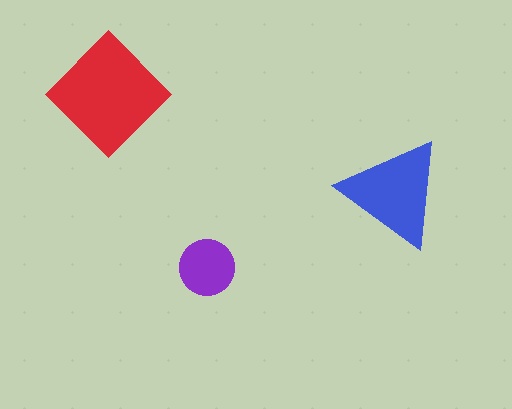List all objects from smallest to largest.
The purple circle, the blue triangle, the red diamond.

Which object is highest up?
The red diamond is topmost.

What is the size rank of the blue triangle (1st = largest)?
2nd.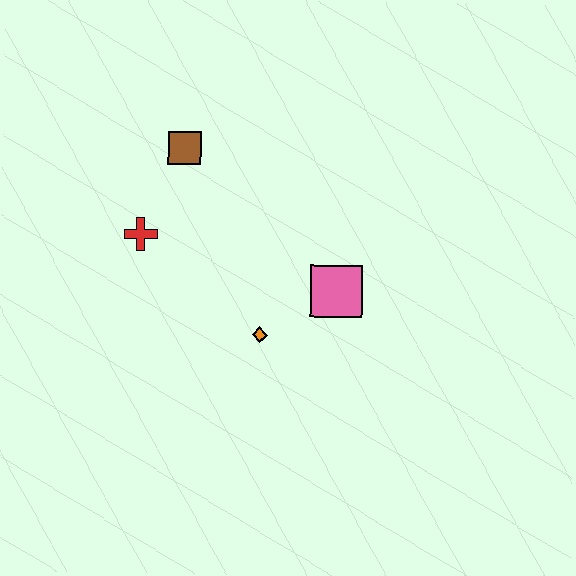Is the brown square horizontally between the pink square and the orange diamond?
No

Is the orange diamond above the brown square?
No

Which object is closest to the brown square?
The red cross is closest to the brown square.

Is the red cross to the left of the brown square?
Yes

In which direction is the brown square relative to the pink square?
The brown square is to the left of the pink square.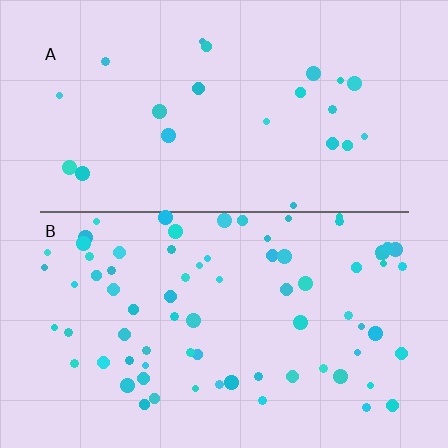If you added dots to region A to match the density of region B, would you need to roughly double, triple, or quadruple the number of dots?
Approximately triple.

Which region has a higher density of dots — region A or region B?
B (the bottom).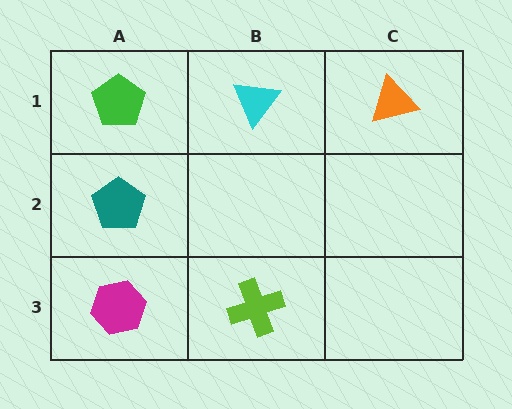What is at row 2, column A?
A teal pentagon.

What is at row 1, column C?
An orange triangle.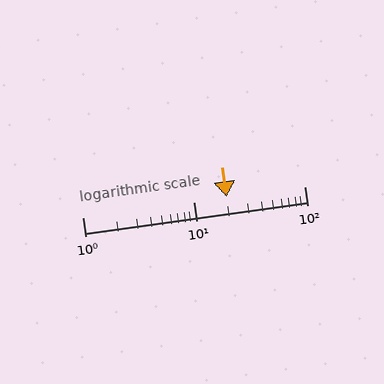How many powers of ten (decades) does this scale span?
The scale spans 2 decades, from 1 to 100.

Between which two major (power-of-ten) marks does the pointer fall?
The pointer is between 10 and 100.